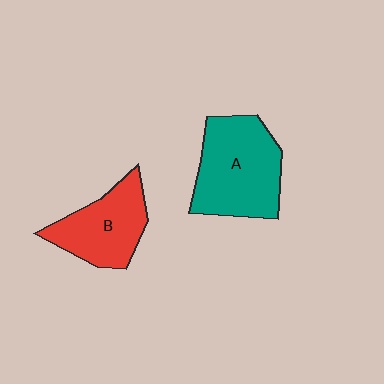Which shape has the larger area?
Shape A (teal).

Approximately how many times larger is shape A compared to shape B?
Approximately 1.3 times.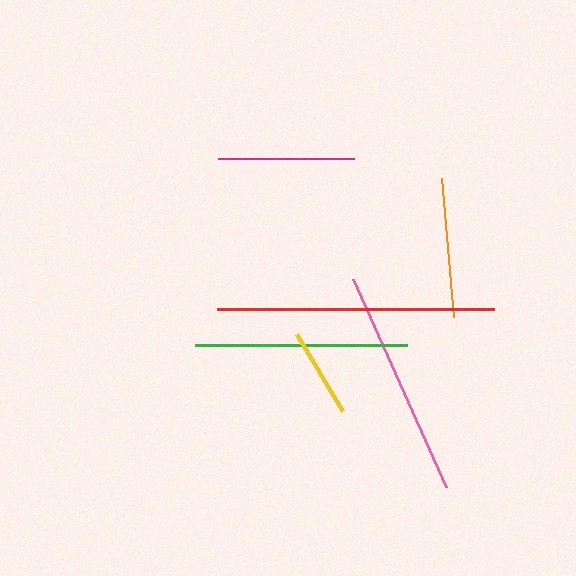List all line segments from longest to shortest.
From longest to shortest: red, pink, green, orange, magenta, yellow.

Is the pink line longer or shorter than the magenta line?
The pink line is longer than the magenta line.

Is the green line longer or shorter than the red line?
The red line is longer than the green line.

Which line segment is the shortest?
The yellow line is the shortest at approximately 90 pixels.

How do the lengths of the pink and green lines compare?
The pink and green lines are approximately the same length.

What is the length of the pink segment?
The pink segment is approximately 227 pixels long.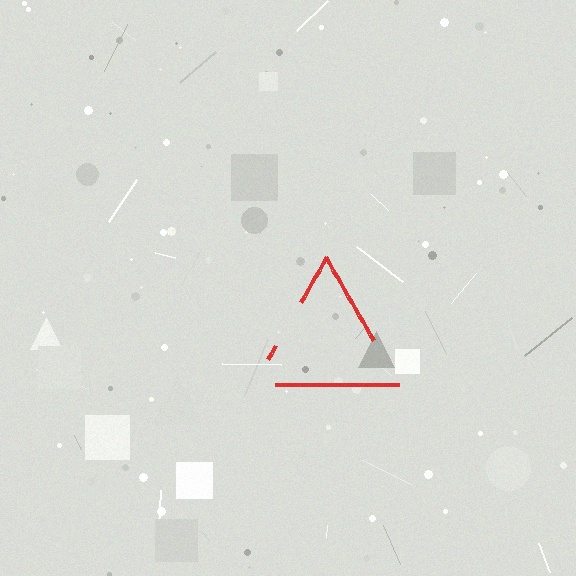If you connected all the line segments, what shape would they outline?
They would outline a triangle.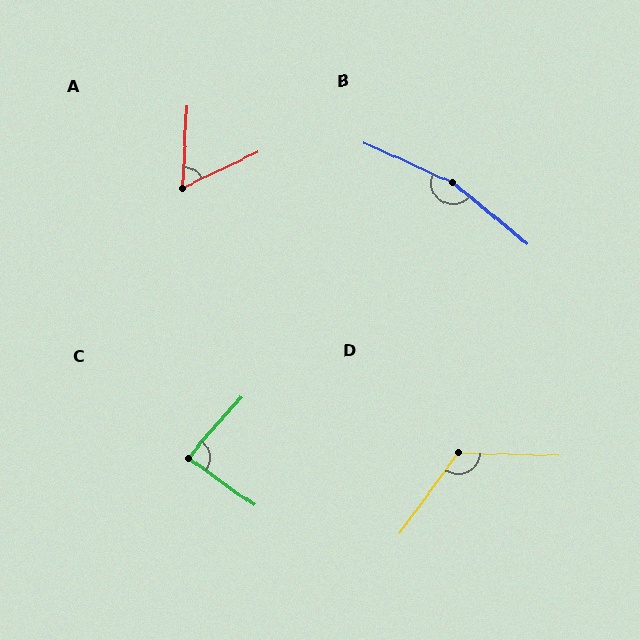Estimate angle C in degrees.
Approximately 84 degrees.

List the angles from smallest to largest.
A (62°), C (84°), D (124°), B (165°).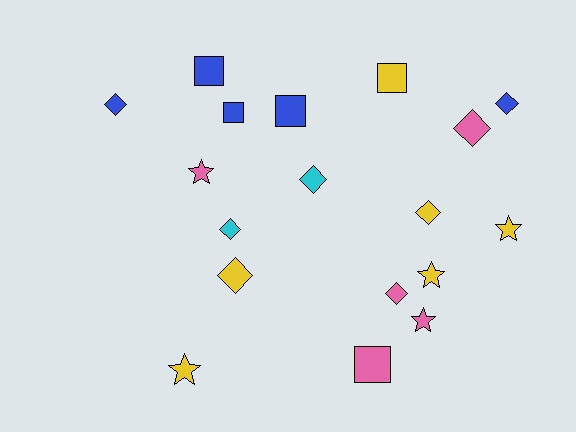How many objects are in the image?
There are 18 objects.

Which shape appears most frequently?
Diamond, with 8 objects.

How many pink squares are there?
There is 1 pink square.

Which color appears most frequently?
Yellow, with 6 objects.